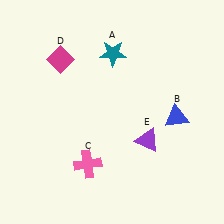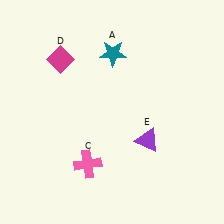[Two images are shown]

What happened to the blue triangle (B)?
The blue triangle (B) was removed in Image 2. It was in the bottom-right area of Image 1.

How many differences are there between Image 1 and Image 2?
There is 1 difference between the two images.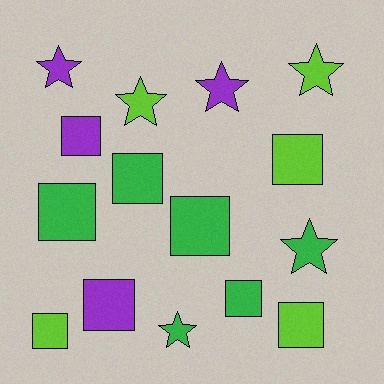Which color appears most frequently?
Green, with 6 objects.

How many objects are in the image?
There are 15 objects.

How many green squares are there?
There are 4 green squares.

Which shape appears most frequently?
Square, with 9 objects.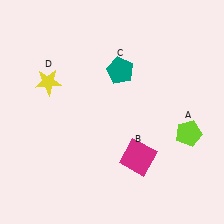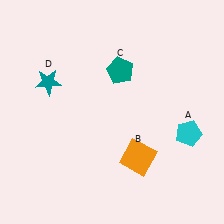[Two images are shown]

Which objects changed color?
A changed from lime to cyan. B changed from magenta to orange. D changed from yellow to teal.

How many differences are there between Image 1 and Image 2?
There are 3 differences between the two images.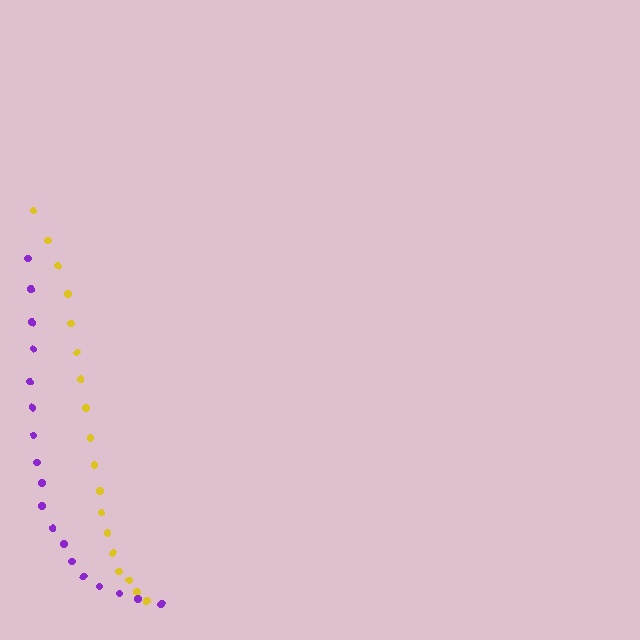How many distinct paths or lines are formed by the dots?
There are 2 distinct paths.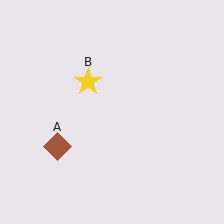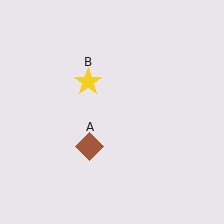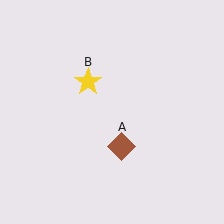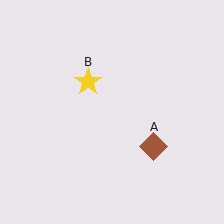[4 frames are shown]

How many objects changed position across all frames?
1 object changed position: brown diamond (object A).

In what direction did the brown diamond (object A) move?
The brown diamond (object A) moved right.